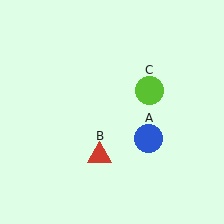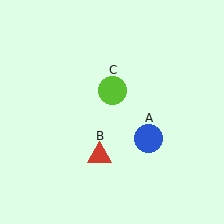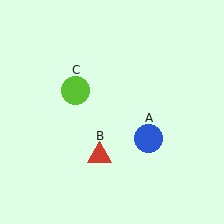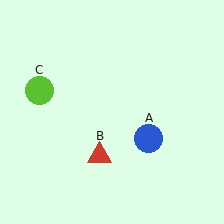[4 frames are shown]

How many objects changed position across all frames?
1 object changed position: lime circle (object C).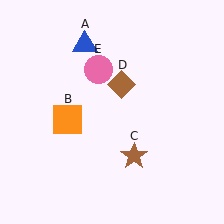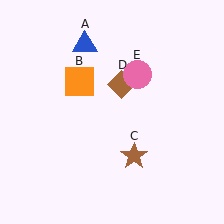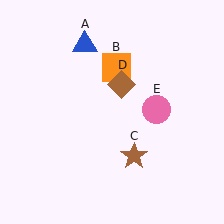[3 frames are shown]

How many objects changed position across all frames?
2 objects changed position: orange square (object B), pink circle (object E).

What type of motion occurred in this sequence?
The orange square (object B), pink circle (object E) rotated clockwise around the center of the scene.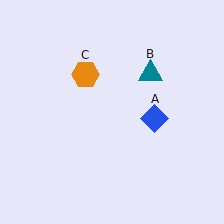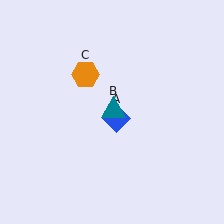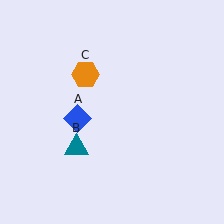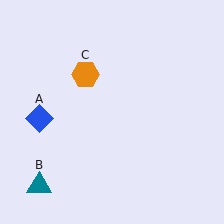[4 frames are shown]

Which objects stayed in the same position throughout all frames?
Orange hexagon (object C) remained stationary.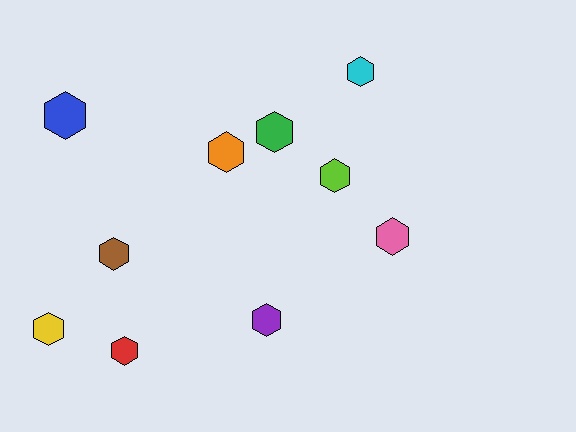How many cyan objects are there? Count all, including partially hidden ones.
There is 1 cyan object.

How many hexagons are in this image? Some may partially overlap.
There are 10 hexagons.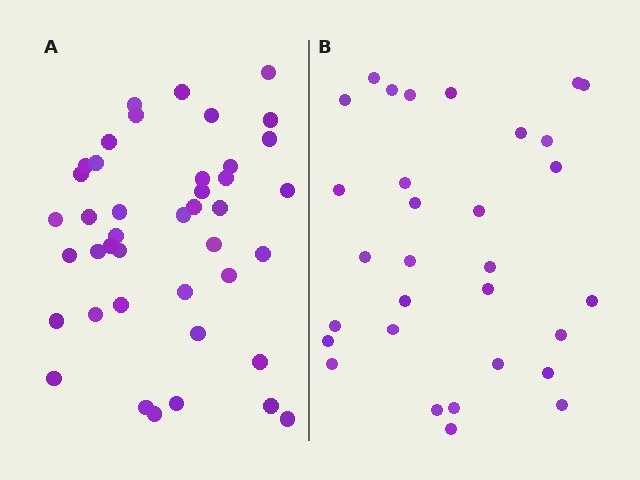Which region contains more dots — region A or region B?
Region A (the left region) has more dots.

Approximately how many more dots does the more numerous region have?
Region A has roughly 12 or so more dots than region B.